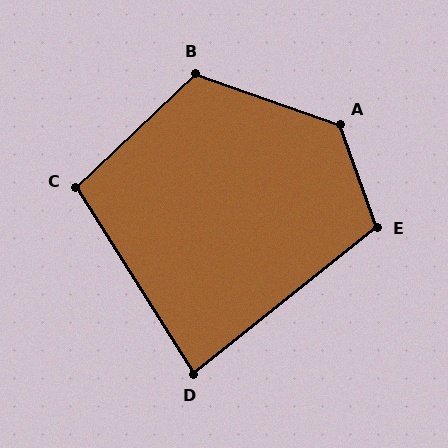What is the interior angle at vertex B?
Approximately 117 degrees (obtuse).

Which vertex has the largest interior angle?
A, at approximately 129 degrees.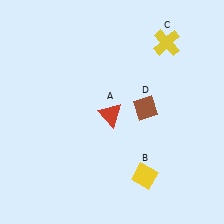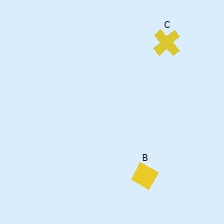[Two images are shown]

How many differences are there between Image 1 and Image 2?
There are 2 differences between the two images.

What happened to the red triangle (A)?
The red triangle (A) was removed in Image 2. It was in the bottom-left area of Image 1.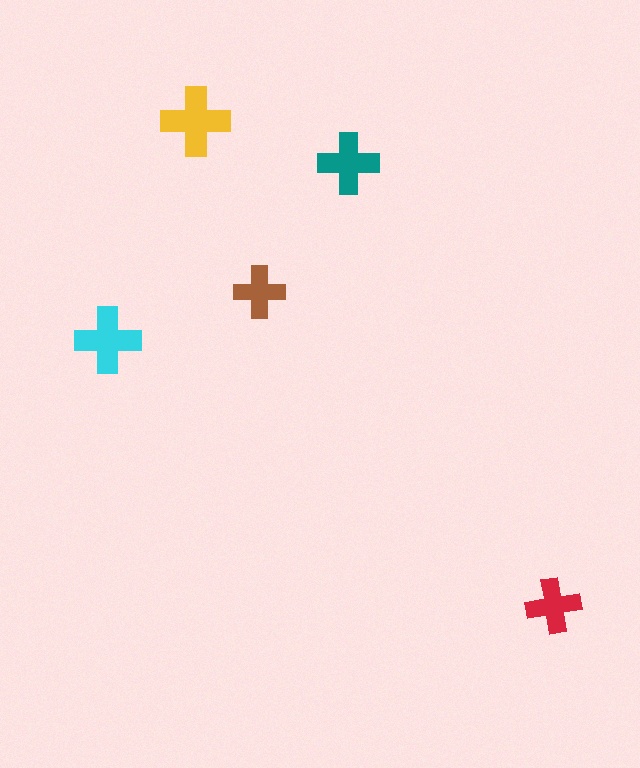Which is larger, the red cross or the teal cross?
The teal one.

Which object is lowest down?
The red cross is bottommost.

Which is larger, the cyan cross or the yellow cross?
The yellow one.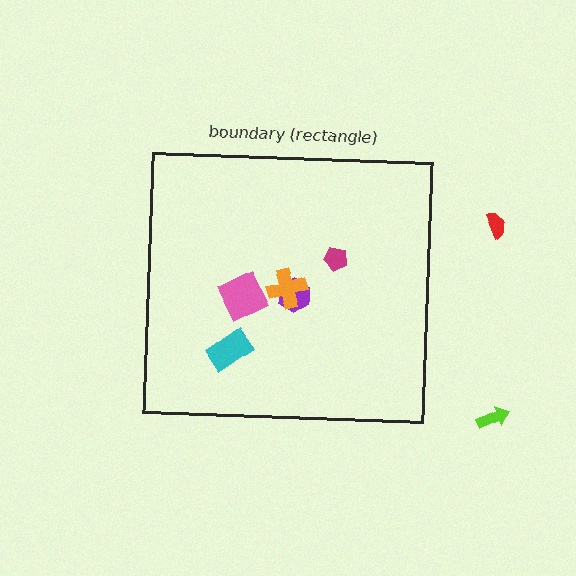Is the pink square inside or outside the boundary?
Inside.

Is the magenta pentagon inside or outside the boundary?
Inside.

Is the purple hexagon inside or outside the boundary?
Inside.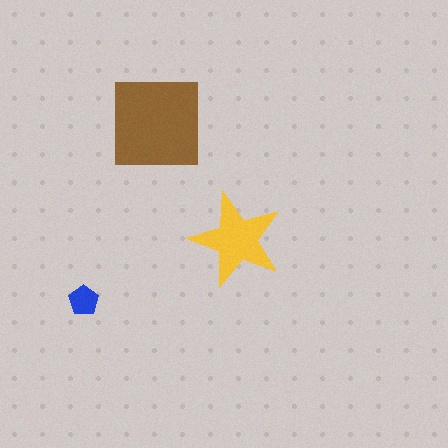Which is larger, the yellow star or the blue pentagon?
The yellow star.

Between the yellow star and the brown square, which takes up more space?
The brown square.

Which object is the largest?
The brown square.